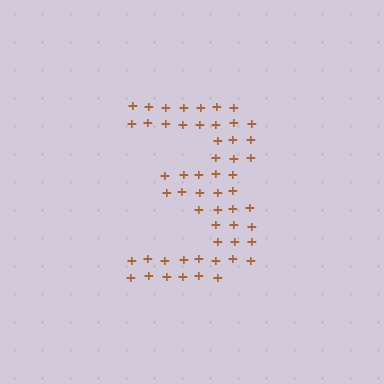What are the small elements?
The small elements are plus signs.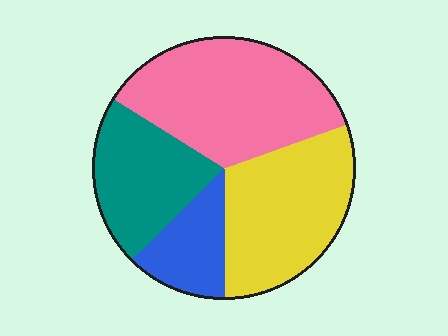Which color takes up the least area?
Blue, at roughly 15%.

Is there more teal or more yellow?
Yellow.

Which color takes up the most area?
Pink, at roughly 35%.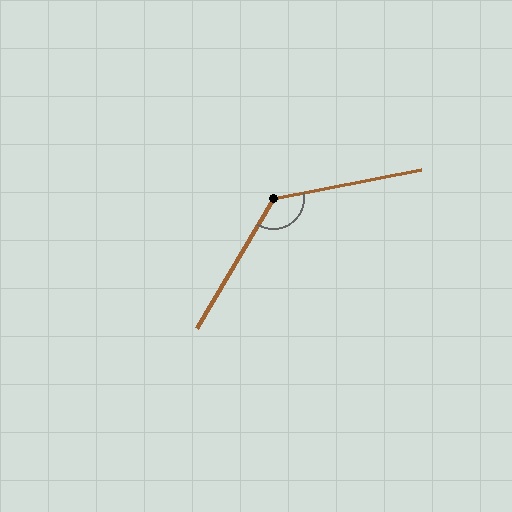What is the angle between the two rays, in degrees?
Approximately 132 degrees.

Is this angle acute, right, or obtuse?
It is obtuse.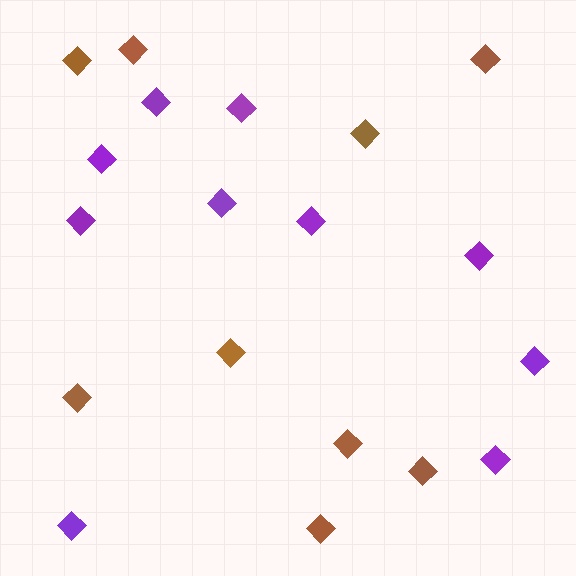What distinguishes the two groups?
There are 2 groups: one group of purple diamonds (10) and one group of brown diamonds (9).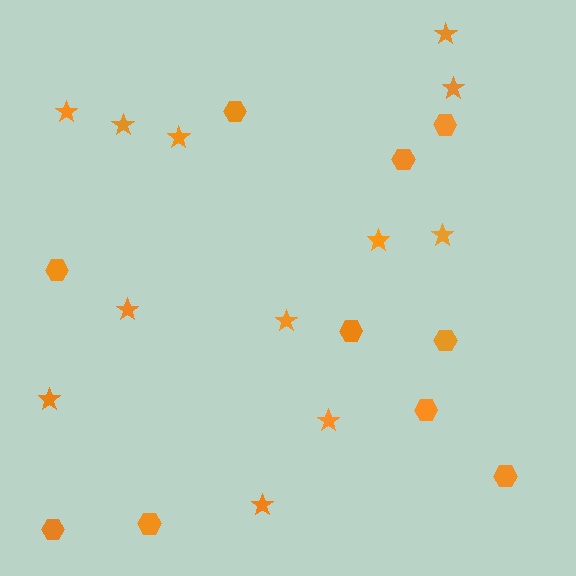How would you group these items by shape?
There are 2 groups: one group of stars (12) and one group of hexagons (10).